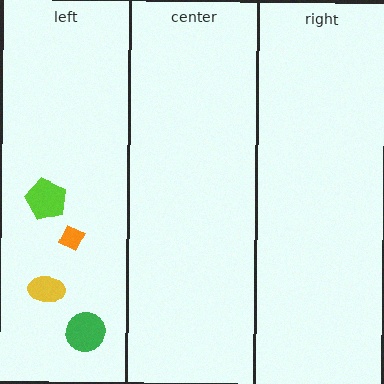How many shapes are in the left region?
4.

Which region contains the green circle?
The left region.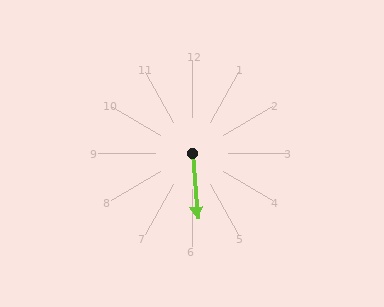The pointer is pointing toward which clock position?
Roughly 6 o'clock.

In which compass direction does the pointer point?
South.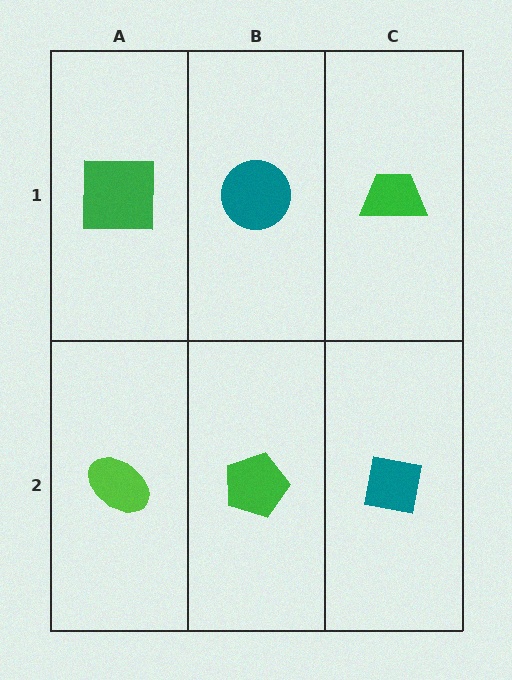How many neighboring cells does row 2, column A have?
2.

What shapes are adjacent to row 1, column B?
A green pentagon (row 2, column B), a green square (row 1, column A), a green trapezoid (row 1, column C).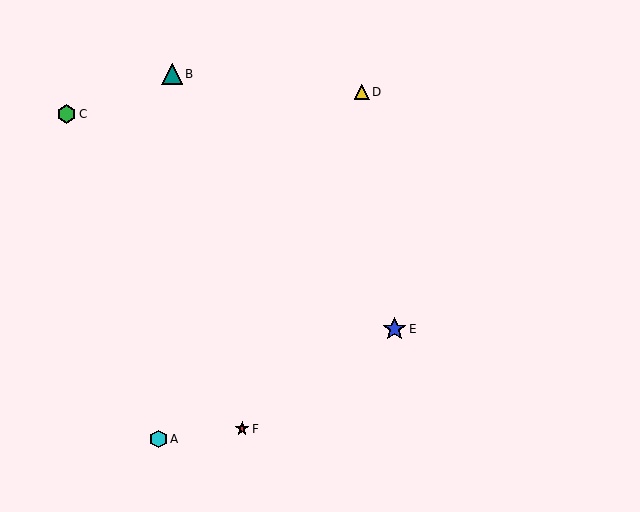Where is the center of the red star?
The center of the red star is at (242, 429).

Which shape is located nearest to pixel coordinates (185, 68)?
The teal triangle (labeled B) at (172, 74) is nearest to that location.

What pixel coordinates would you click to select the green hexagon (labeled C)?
Click at (66, 114) to select the green hexagon C.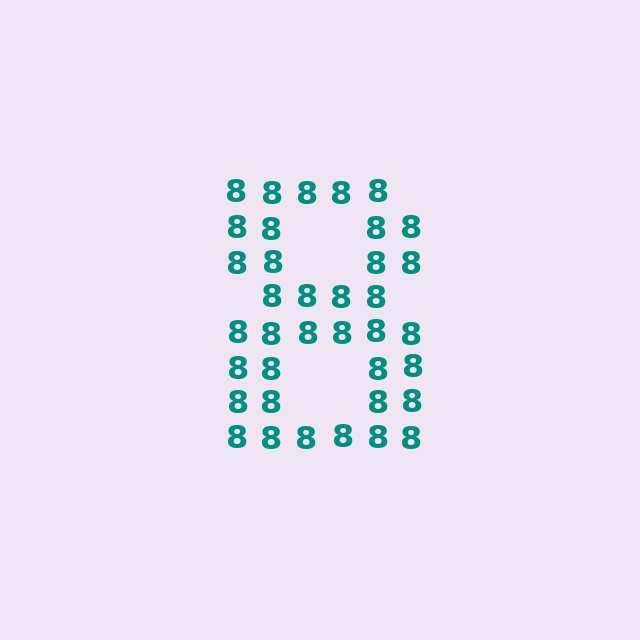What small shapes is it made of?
It is made of small digit 8's.